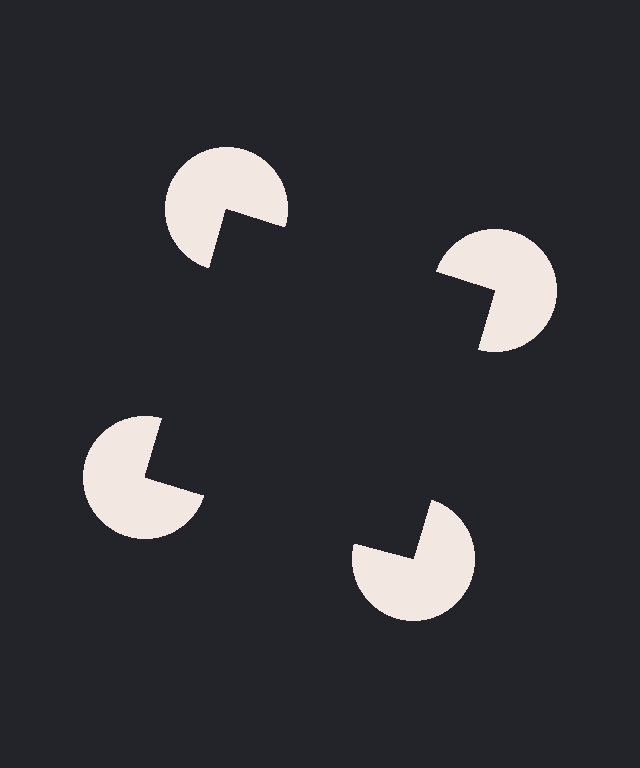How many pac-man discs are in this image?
There are 4 — one at each vertex of the illusory square.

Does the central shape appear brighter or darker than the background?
It typically appears slightly darker than the background, even though no actual brightness change is drawn.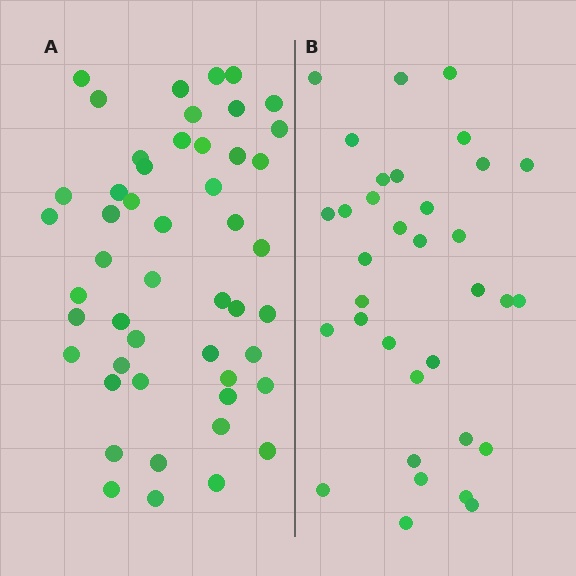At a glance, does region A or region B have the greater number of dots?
Region A (the left region) has more dots.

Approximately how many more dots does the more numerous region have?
Region A has approximately 15 more dots than region B.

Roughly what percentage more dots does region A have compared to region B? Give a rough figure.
About 45% more.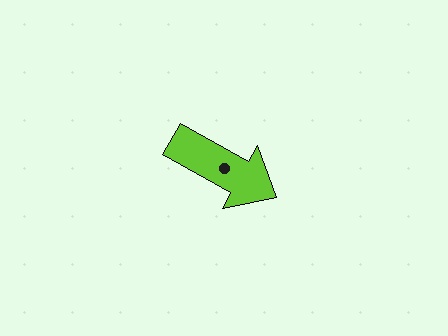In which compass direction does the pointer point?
Southeast.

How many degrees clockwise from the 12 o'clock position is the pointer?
Approximately 119 degrees.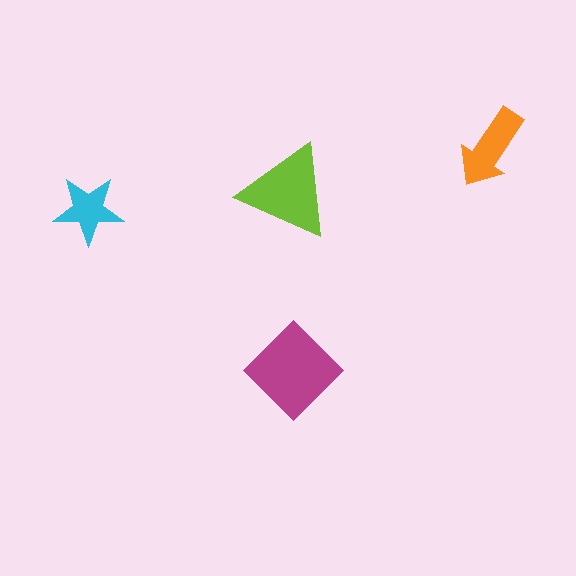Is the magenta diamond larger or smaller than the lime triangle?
Larger.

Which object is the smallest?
The cyan star.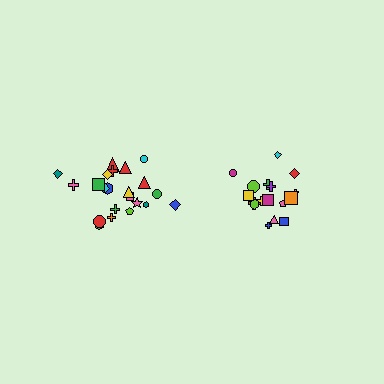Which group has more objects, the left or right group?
The left group.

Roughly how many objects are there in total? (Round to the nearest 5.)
Roughly 40 objects in total.